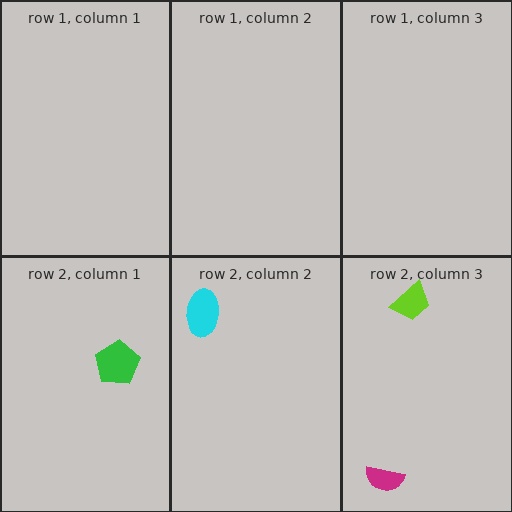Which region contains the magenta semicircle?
The row 2, column 3 region.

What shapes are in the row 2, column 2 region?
The cyan ellipse.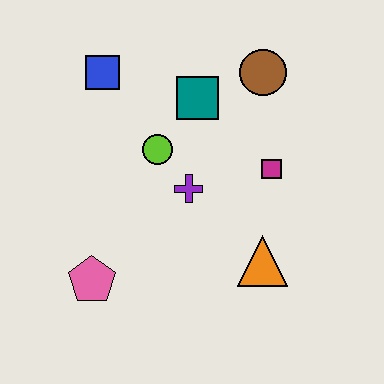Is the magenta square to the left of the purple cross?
No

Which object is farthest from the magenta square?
The pink pentagon is farthest from the magenta square.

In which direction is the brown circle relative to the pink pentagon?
The brown circle is above the pink pentagon.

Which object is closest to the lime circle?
The purple cross is closest to the lime circle.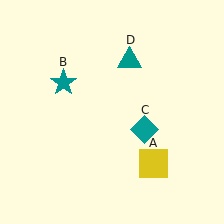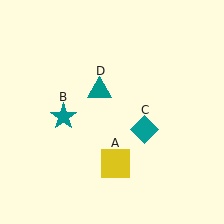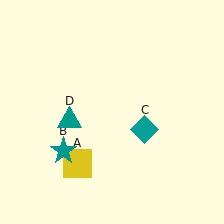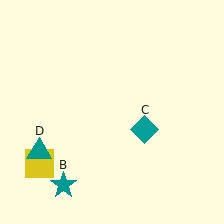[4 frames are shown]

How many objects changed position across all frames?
3 objects changed position: yellow square (object A), teal star (object B), teal triangle (object D).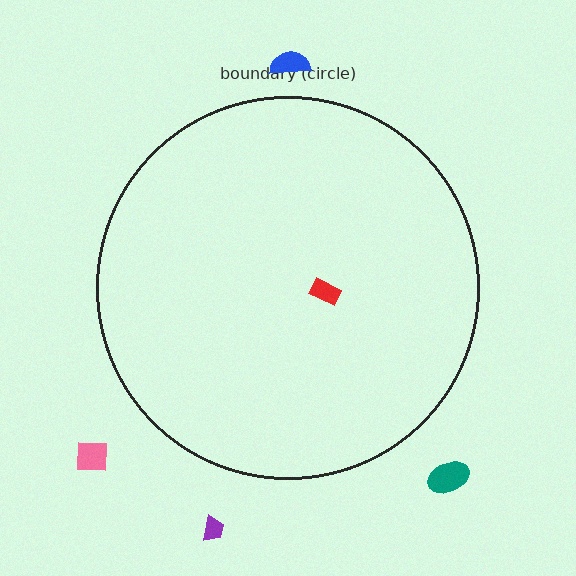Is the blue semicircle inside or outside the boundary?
Outside.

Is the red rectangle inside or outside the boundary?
Inside.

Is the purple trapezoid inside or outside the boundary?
Outside.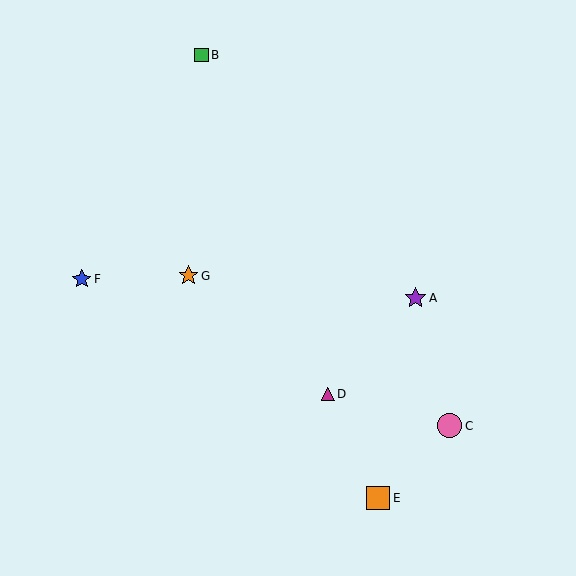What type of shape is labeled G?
Shape G is an orange star.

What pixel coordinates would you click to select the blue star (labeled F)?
Click at (82, 279) to select the blue star F.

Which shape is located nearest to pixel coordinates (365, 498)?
The orange square (labeled E) at (378, 498) is nearest to that location.